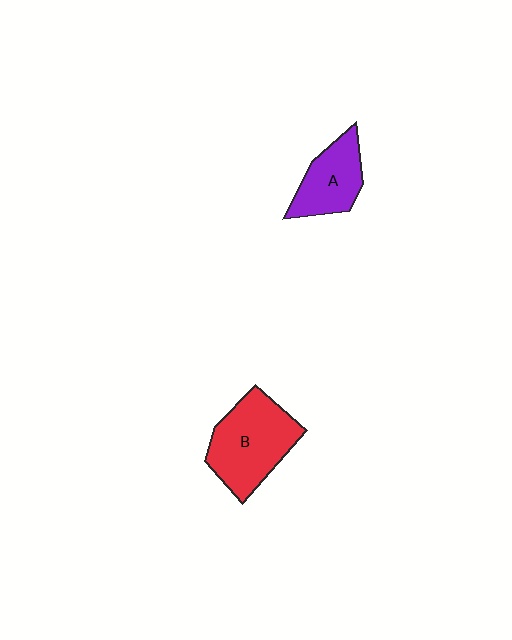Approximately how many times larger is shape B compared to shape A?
Approximately 1.5 times.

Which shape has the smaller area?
Shape A (purple).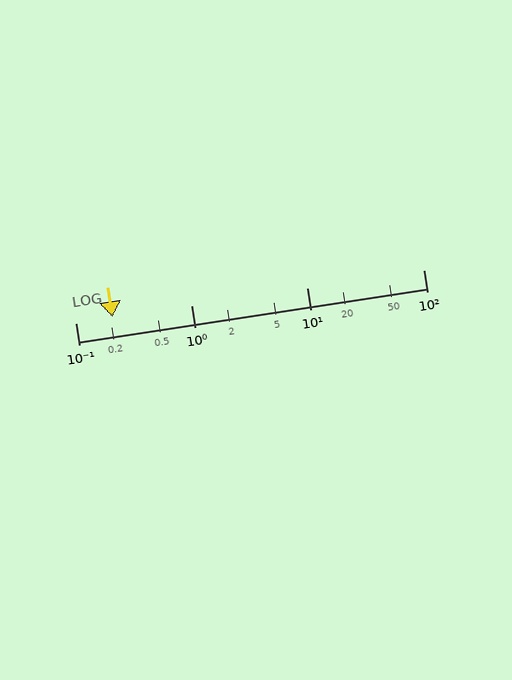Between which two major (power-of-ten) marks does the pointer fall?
The pointer is between 0.1 and 1.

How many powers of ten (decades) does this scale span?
The scale spans 3 decades, from 0.1 to 100.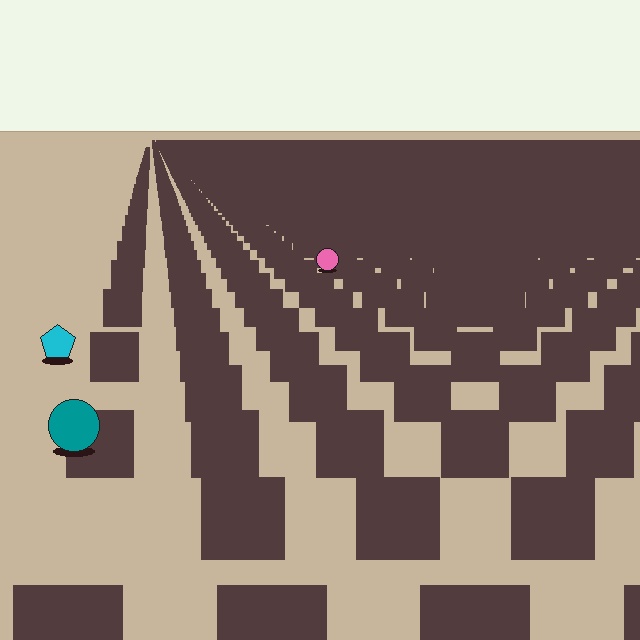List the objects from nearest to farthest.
From nearest to farthest: the teal circle, the cyan pentagon, the pink circle.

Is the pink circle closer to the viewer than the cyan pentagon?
No. The cyan pentagon is closer — you can tell from the texture gradient: the ground texture is coarser near it.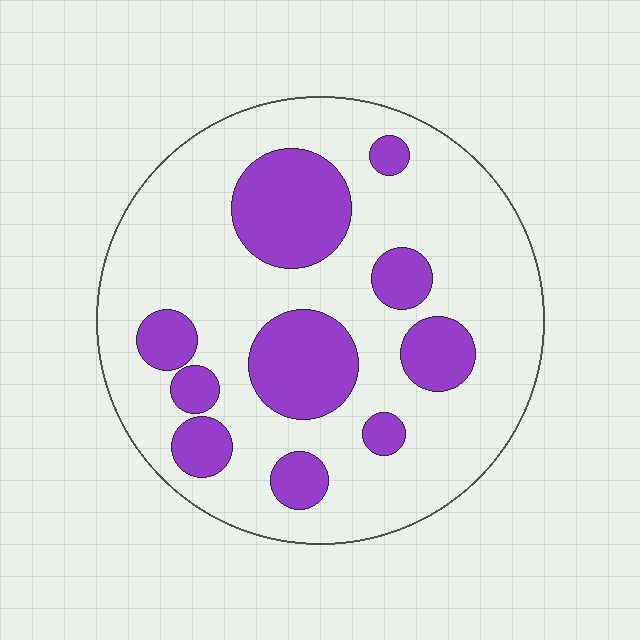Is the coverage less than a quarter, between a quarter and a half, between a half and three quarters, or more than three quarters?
Between a quarter and a half.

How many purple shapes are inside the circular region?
10.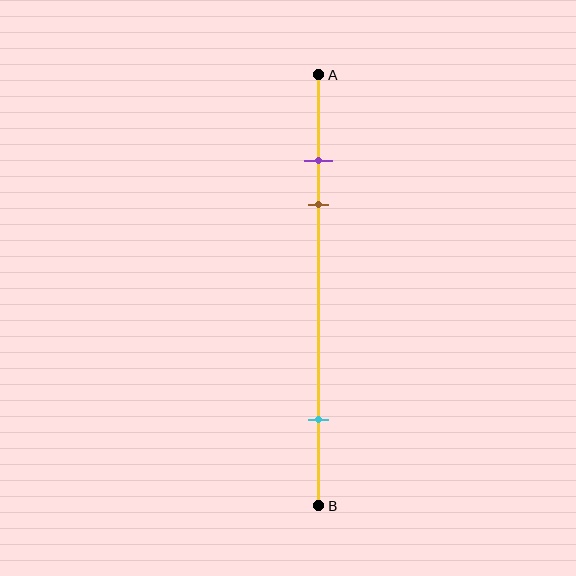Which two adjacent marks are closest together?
The purple and brown marks are the closest adjacent pair.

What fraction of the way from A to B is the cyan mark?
The cyan mark is approximately 80% (0.8) of the way from A to B.